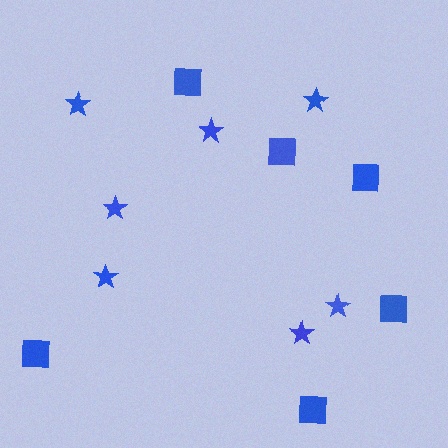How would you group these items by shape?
There are 2 groups: one group of stars (7) and one group of squares (6).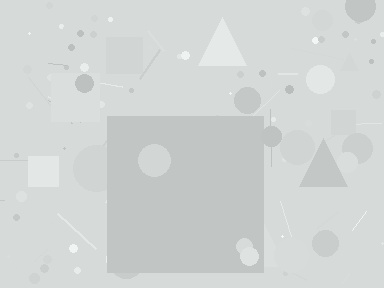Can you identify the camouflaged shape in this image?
The camouflaged shape is a square.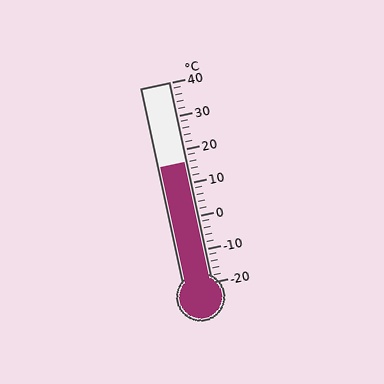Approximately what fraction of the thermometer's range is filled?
The thermometer is filled to approximately 60% of its range.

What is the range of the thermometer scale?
The thermometer scale ranges from -20°C to 40°C.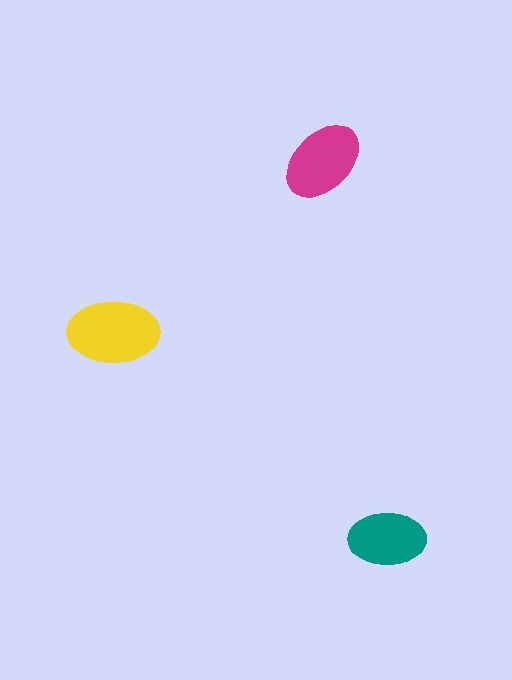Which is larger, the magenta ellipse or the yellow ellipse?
The yellow one.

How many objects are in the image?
There are 3 objects in the image.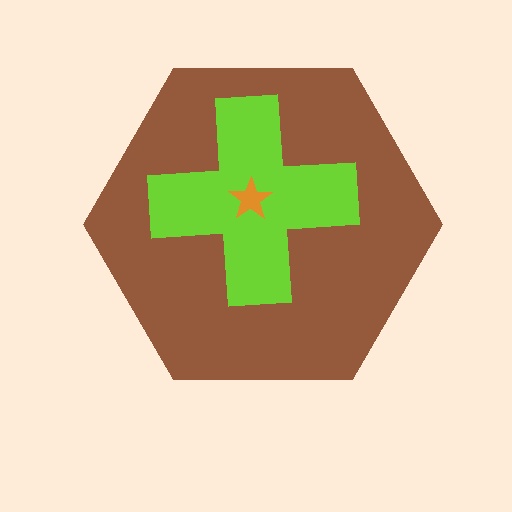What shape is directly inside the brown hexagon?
The lime cross.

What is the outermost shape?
The brown hexagon.